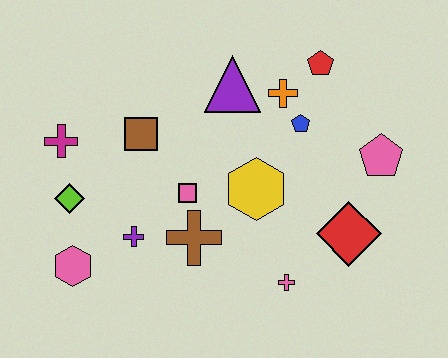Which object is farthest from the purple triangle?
The pink hexagon is farthest from the purple triangle.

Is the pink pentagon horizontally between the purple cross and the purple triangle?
No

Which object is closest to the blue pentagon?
The orange cross is closest to the blue pentagon.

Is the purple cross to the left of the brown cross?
Yes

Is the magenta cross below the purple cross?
No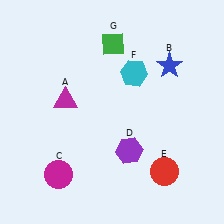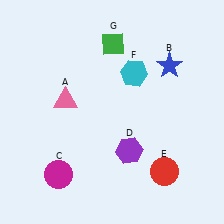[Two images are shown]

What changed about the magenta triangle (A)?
In Image 1, A is magenta. In Image 2, it changed to pink.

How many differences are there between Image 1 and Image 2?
There is 1 difference between the two images.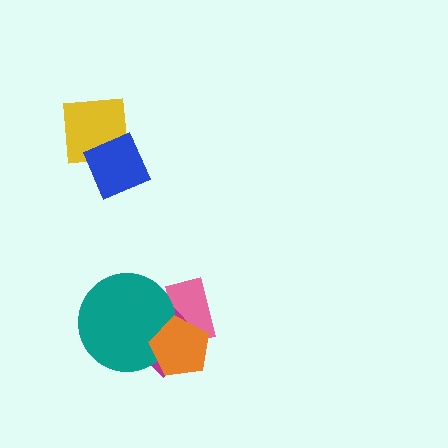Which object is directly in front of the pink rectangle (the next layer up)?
The magenta diamond is directly in front of the pink rectangle.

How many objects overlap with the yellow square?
1 object overlaps with the yellow square.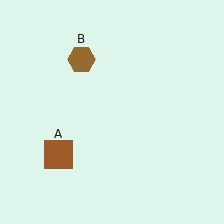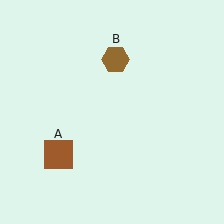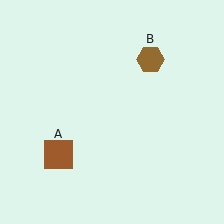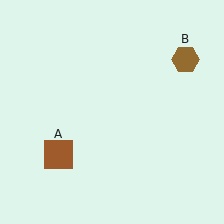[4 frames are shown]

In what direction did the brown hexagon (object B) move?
The brown hexagon (object B) moved right.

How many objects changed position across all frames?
1 object changed position: brown hexagon (object B).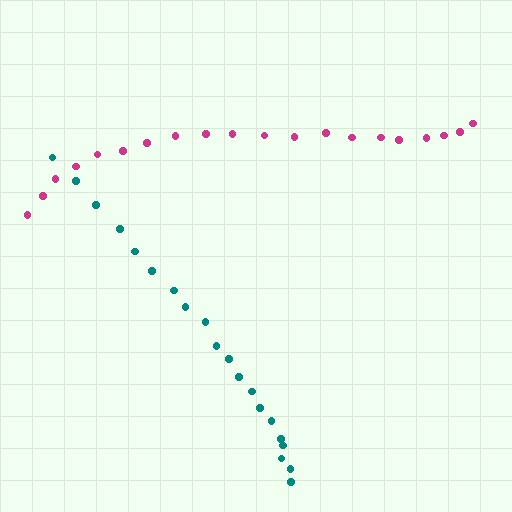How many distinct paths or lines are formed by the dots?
There are 2 distinct paths.